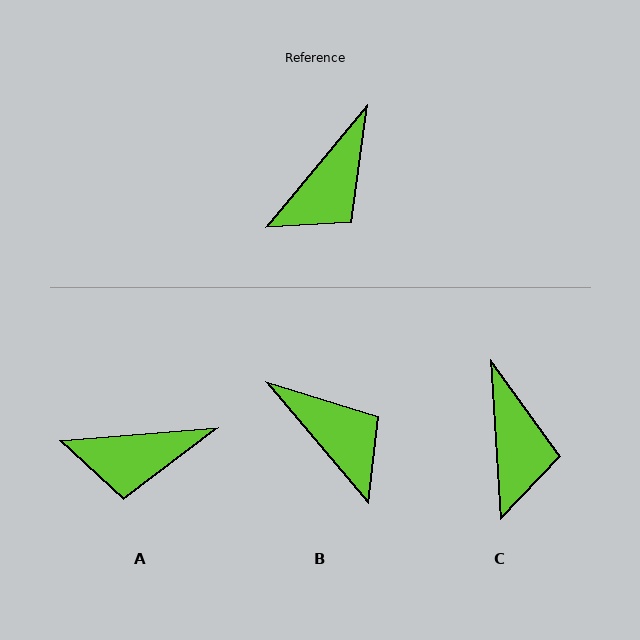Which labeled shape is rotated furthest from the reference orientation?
B, about 80 degrees away.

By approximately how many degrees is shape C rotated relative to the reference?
Approximately 43 degrees counter-clockwise.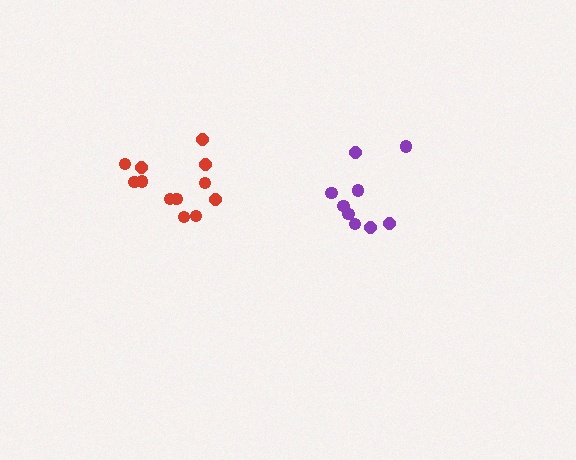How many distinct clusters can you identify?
There are 2 distinct clusters.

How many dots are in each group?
Group 1: 12 dots, Group 2: 9 dots (21 total).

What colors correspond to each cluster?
The clusters are colored: red, purple.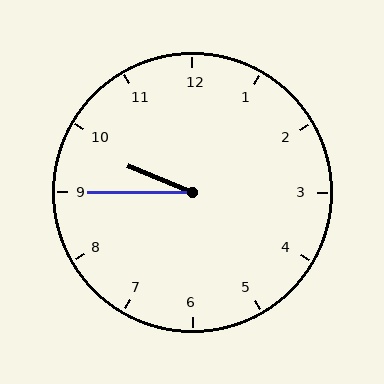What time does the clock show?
9:45.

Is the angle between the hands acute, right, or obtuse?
It is acute.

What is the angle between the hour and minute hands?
Approximately 22 degrees.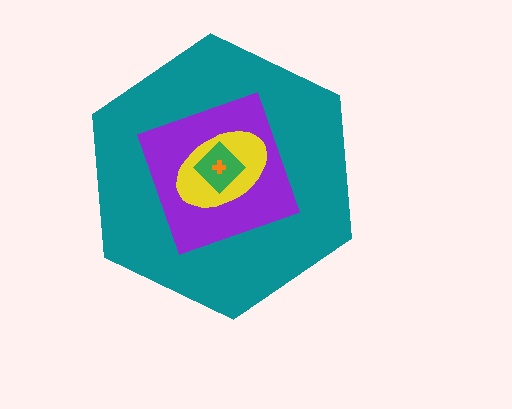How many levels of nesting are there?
5.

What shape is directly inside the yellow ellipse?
The green diamond.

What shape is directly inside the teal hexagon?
The purple square.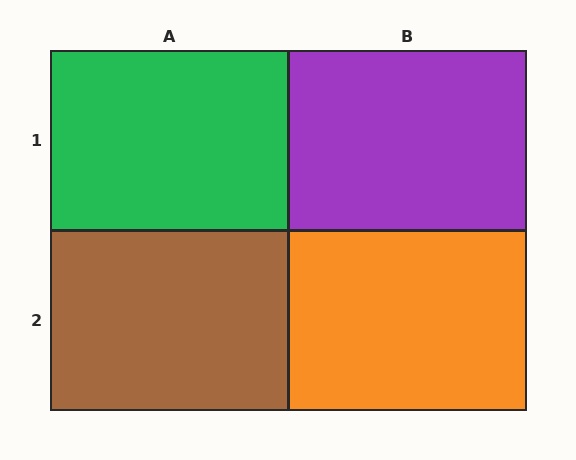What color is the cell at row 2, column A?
Brown.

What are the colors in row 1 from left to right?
Green, purple.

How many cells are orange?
1 cell is orange.